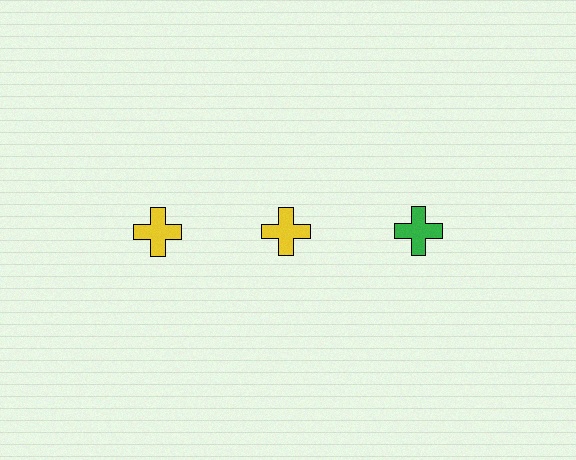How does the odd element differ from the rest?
It has a different color: green instead of yellow.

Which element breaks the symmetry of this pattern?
The green cross in the top row, center column breaks the symmetry. All other shapes are yellow crosses.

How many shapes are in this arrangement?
There are 3 shapes arranged in a grid pattern.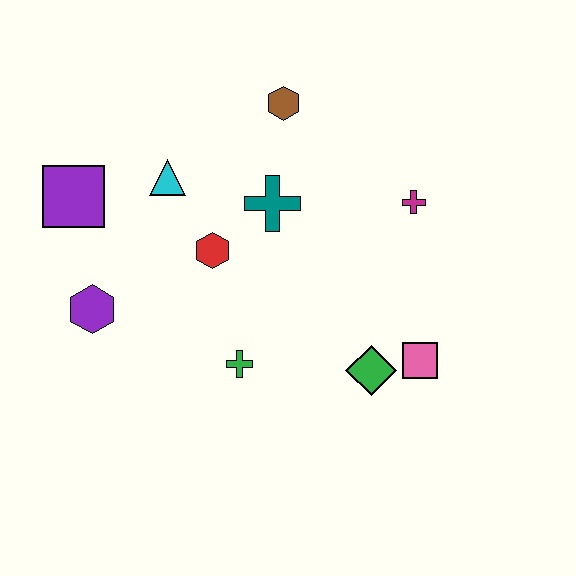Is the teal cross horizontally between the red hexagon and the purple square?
No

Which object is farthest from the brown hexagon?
The pink square is farthest from the brown hexagon.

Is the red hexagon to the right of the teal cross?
No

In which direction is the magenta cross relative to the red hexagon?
The magenta cross is to the right of the red hexagon.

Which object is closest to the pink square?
The green diamond is closest to the pink square.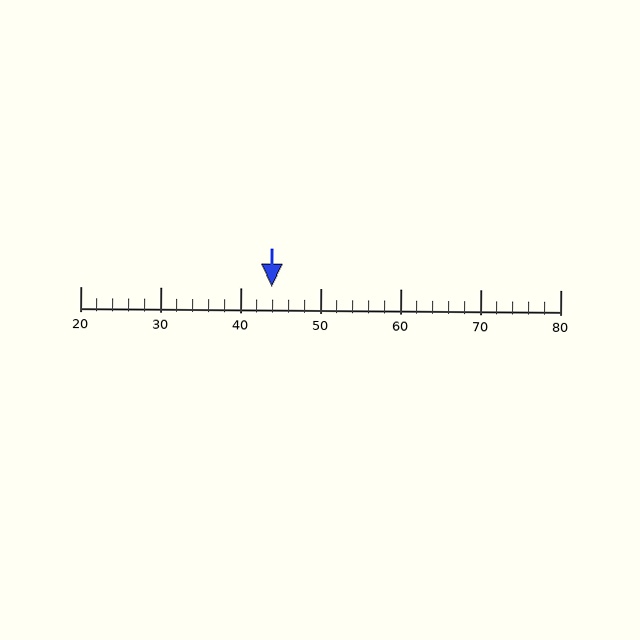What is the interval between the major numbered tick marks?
The major tick marks are spaced 10 units apart.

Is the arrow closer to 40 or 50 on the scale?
The arrow is closer to 40.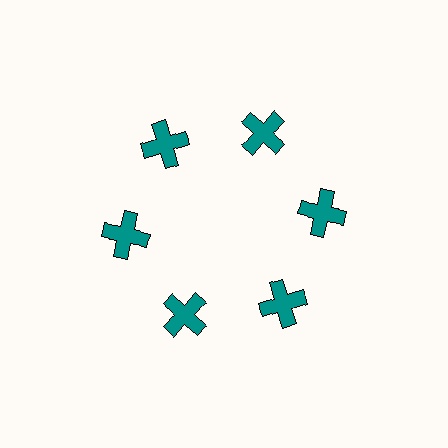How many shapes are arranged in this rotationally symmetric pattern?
There are 6 shapes, arranged in 6 groups of 1.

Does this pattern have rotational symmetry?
Yes, this pattern has 6-fold rotational symmetry. It looks the same after rotating 60 degrees around the center.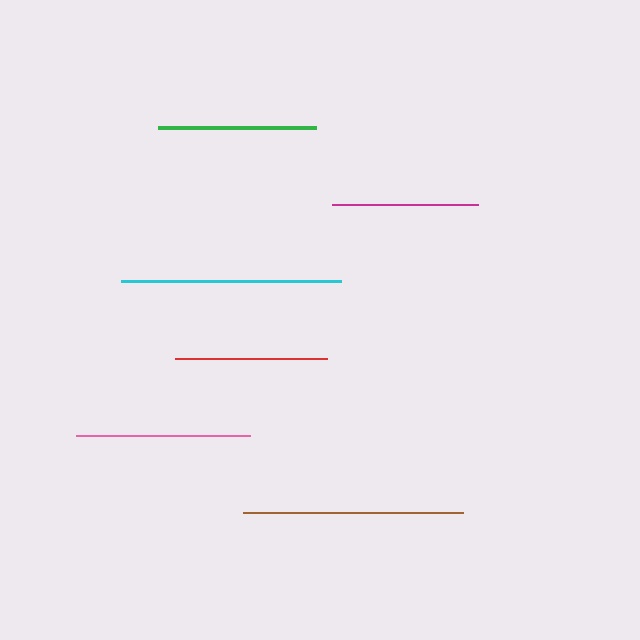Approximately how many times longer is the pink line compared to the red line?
The pink line is approximately 1.1 times the length of the red line.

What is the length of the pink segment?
The pink segment is approximately 174 pixels long.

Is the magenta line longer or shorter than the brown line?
The brown line is longer than the magenta line.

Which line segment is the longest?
The brown line is the longest at approximately 220 pixels.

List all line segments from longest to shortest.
From longest to shortest: brown, cyan, pink, green, red, magenta.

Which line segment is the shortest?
The magenta line is the shortest at approximately 146 pixels.